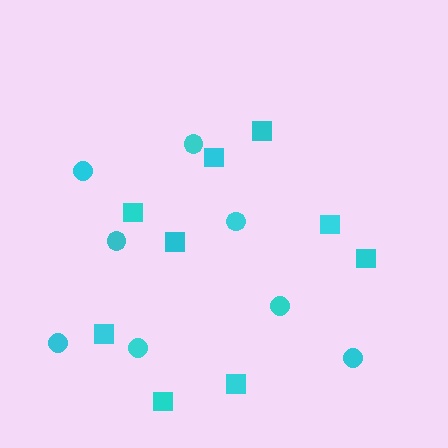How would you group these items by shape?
There are 2 groups: one group of squares (9) and one group of circles (8).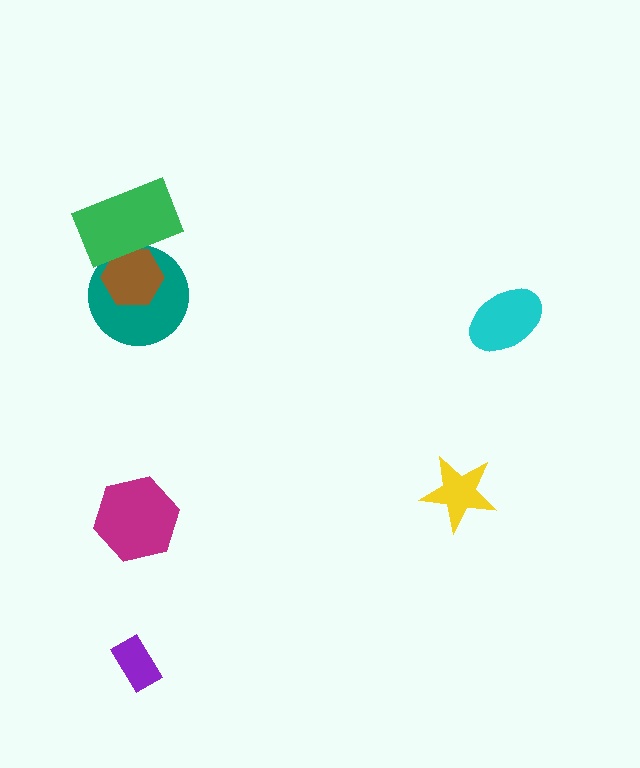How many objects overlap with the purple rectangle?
0 objects overlap with the purple rectangle.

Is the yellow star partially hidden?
No, no other shape covers it.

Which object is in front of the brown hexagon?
The green rectangle is in front of the brown hexagon.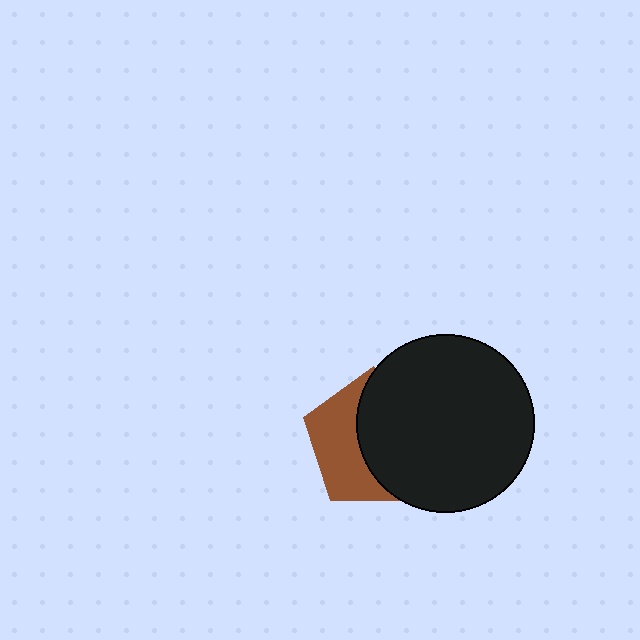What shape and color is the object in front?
The object in front is a black circle.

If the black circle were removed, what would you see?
You would see the complete brown pentagon.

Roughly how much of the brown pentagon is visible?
A small part of it is visible (roughly 43%).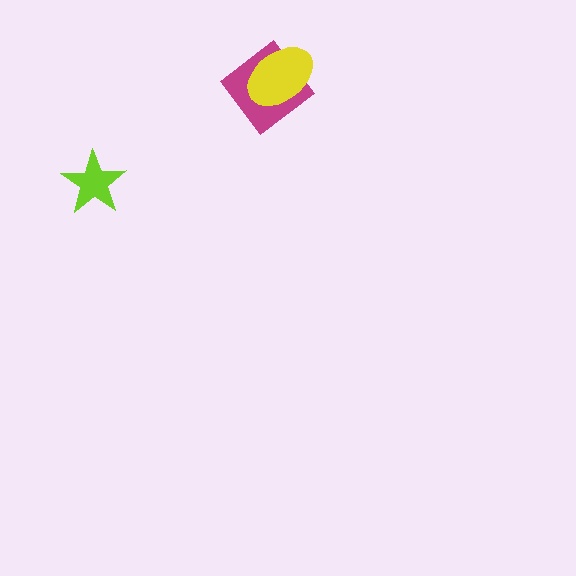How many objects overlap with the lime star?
0 objects overlap with the lime star.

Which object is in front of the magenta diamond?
The yellow ellipse is in front of the magenta diamond.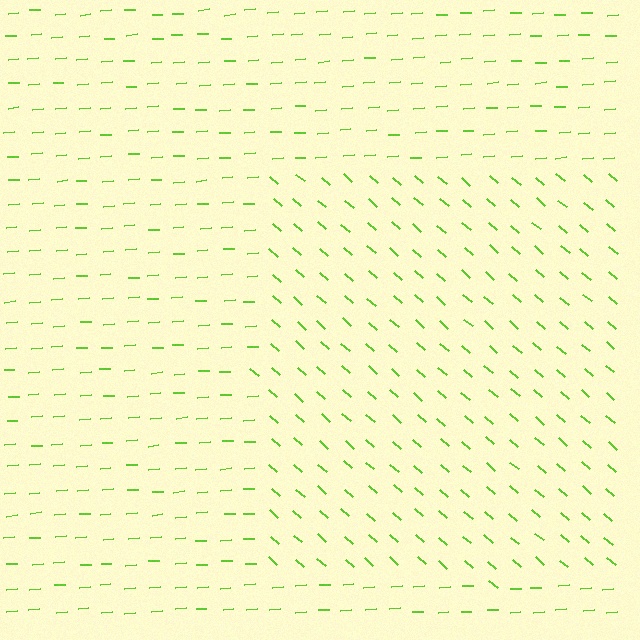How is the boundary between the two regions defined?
The boundary is defined purely by a change in line orientation (approximately 45 degrees difference). All lines are the same color and thickness.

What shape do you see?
I see a rectangle.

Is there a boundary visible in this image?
Yes, there is a texture boundary formed by a change in line orientation.